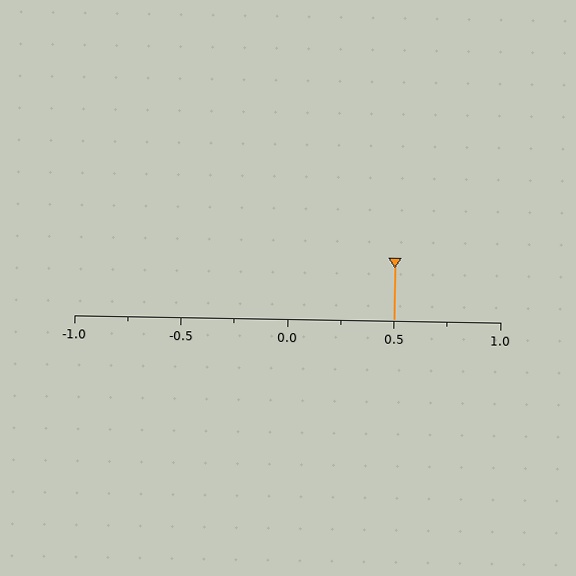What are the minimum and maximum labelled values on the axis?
The axis runs from -1.0 to 1.0.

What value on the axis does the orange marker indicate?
The marker indicates approximately 0.5.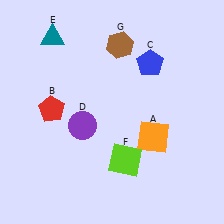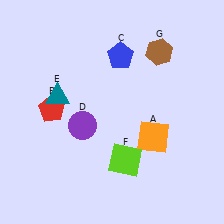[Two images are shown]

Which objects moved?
The objects that moved are: the blue pentagon (C), the teal triangle (E), the brown hexagon (G).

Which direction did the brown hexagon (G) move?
The brown hexagon (G) moved right.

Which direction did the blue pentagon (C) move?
The blue pentagon (C) moved left.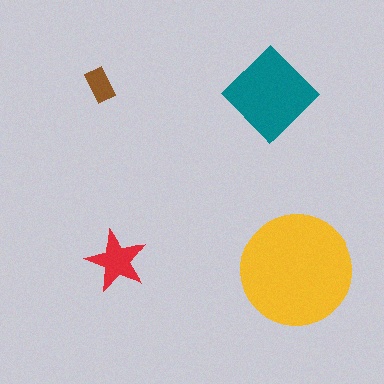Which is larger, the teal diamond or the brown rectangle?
The teal diamond.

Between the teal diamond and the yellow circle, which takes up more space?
The yellow circle.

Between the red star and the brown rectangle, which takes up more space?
The red star.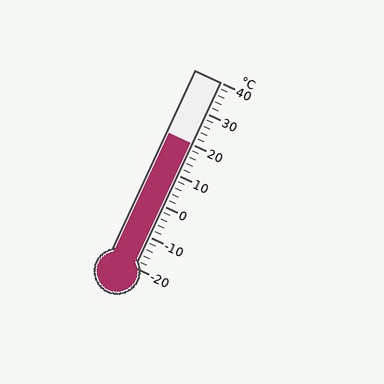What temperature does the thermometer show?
The thermometer shows approximately 20°C.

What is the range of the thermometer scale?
The thermometer scale ranges from -20°C to 40°C.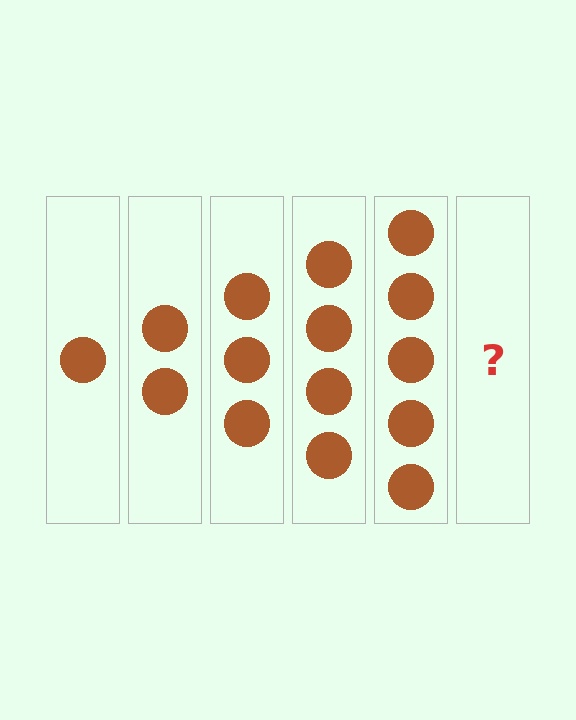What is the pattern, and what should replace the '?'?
The pattern is that each step adds one more circle. The '?' should be 6 circles.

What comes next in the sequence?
The next element should be 6 circles.